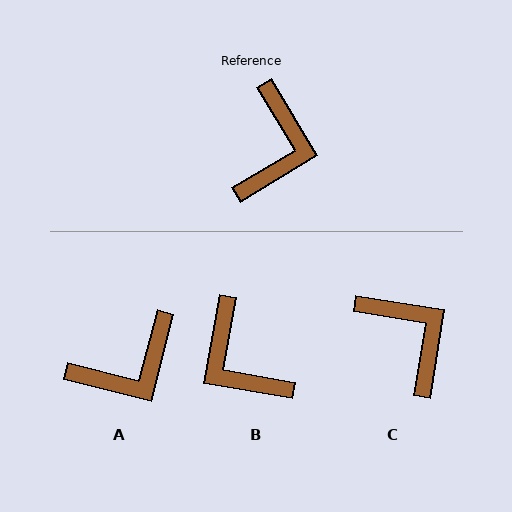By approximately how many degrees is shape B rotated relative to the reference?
Approximately 131 degrees clockwise.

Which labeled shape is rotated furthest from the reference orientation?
B, about 131 degrees away.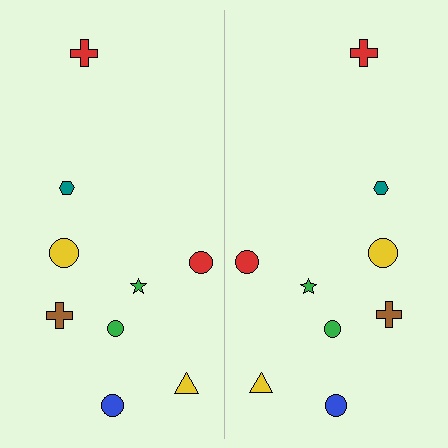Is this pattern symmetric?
Yes, this pattern has bilateral (reflection) symmetry.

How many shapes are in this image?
There are 18 shapes in this image.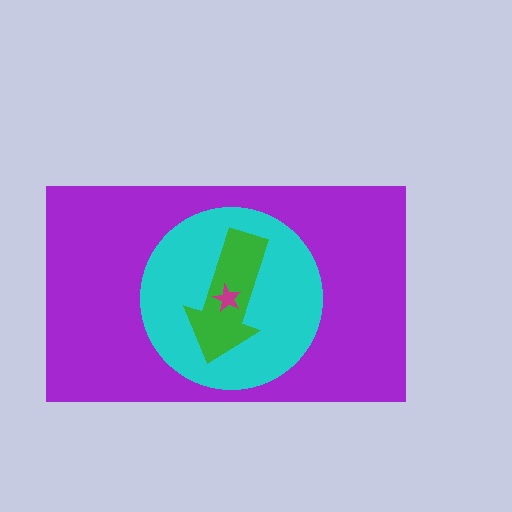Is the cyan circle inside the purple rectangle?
Yes.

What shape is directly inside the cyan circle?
The green arrow.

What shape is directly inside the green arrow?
The magenta star.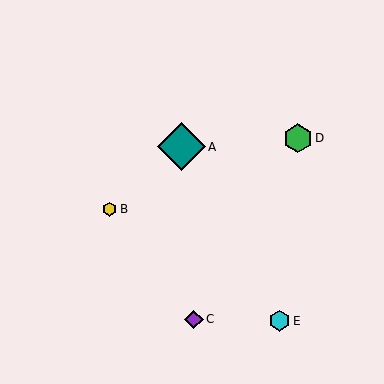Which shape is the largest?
The teal diamond (labeled A) is the largest.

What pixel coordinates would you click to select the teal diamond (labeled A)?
Click at (181, 147) to select the teal diamond A.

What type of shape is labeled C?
Shape C is a purple diamond.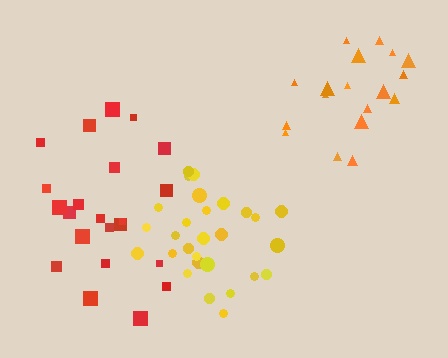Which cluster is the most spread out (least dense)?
Red.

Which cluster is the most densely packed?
Yellow.